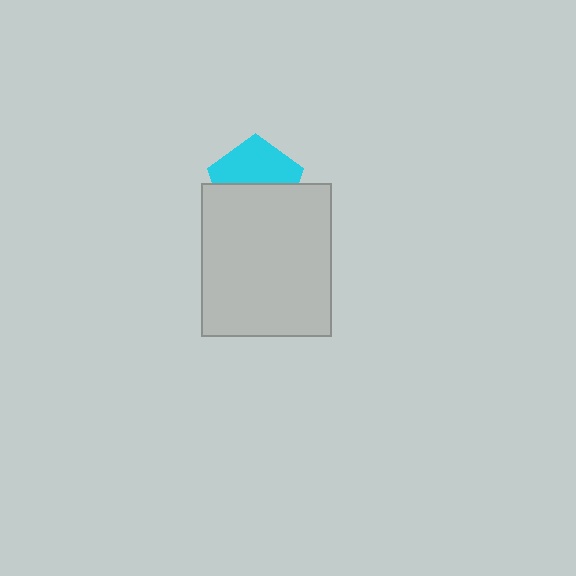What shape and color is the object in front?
The object in front is a light gray rectangle.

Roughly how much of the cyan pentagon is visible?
About half of it is visible (roughly 50%).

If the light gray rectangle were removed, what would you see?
You would see the complete cyan pentagon.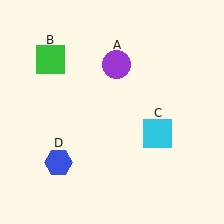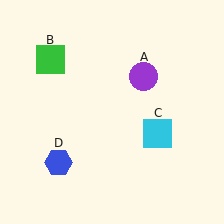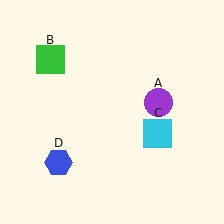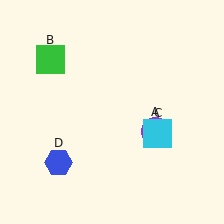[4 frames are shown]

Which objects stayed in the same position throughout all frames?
Green square (object B) and cyan square (object C) and blue hexagon (object D) remained stationary.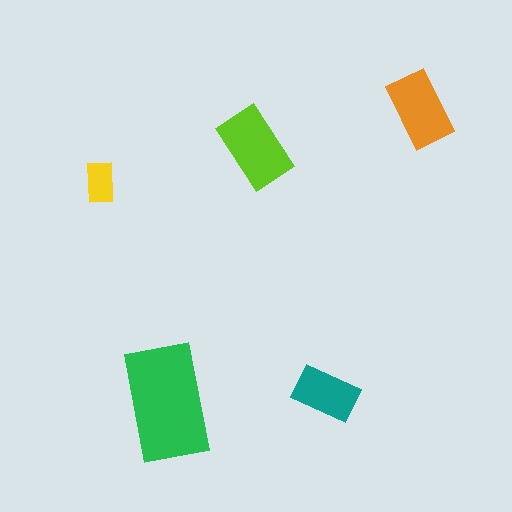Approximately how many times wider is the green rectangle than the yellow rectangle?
About 3 times wider.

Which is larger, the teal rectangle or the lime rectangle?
The lime one.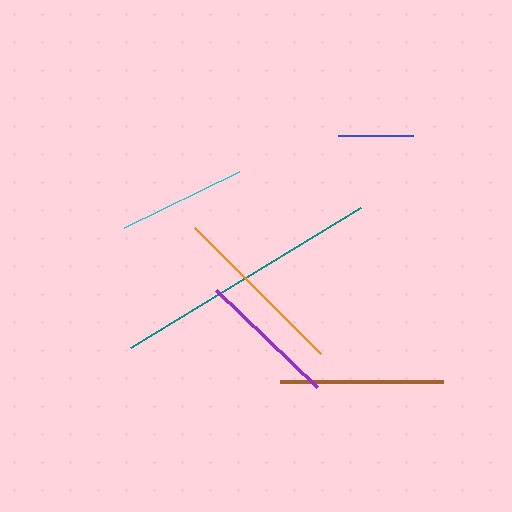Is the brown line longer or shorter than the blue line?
The brown line is longer than the blue line.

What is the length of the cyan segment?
The cyan segment is approximately 128 pixels long.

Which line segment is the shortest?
The blue line is the shortest at approximately 75 pixels.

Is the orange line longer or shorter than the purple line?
The orange line is longer than the purple line.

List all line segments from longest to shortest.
From longest to shortest: teal, orange, brown, purple, cyan, blue.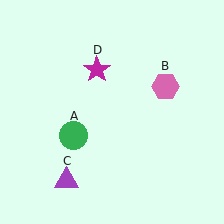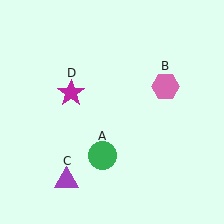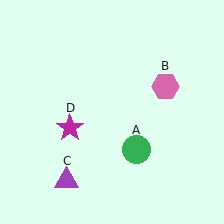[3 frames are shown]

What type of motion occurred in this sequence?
The green circle (object A), magenta star (object D) rotated counterclockwise around the center of the scene.